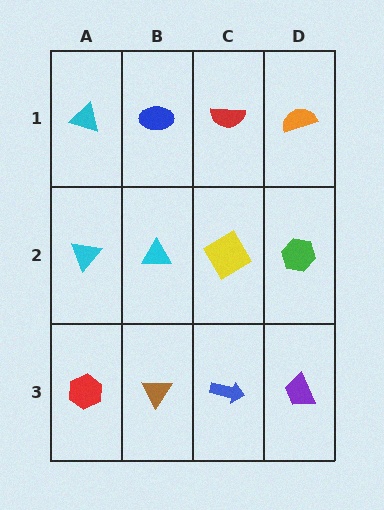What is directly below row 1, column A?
A cyan triangle.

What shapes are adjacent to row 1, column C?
A yellow diamond (row 2, column C), a blue ellipse (row 1, column B), an orange semicircle (row 1, column D).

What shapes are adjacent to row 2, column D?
An orange semicircle (row 1, column D), a purple trapezoid (row 3, column D), a yellow diamond (row 2, column C).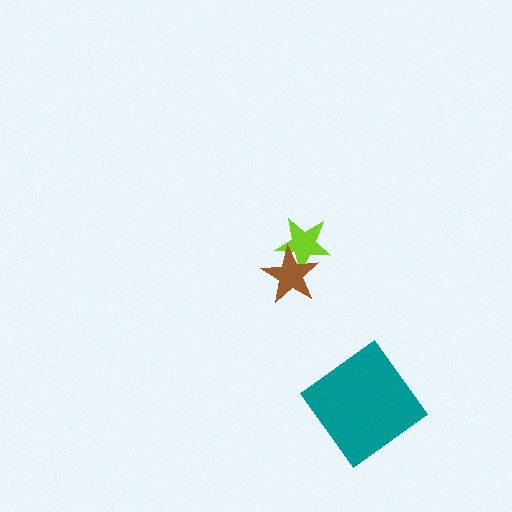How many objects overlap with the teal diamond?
0 objects overlap with the teal diamond.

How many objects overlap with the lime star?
1 object overlaps with the lime star.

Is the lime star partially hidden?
Yes, it is partially covered by another shape.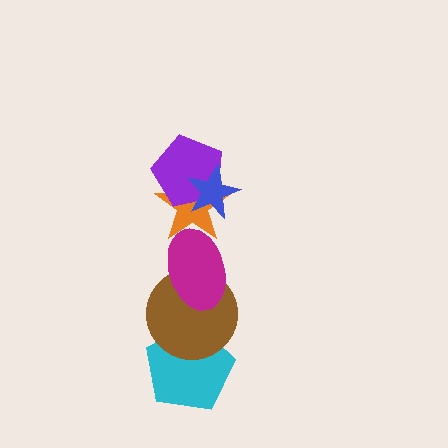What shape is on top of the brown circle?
The magenta ellipse is on top of the brown circle.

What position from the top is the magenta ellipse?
The magenta ellipse is 4th from the top.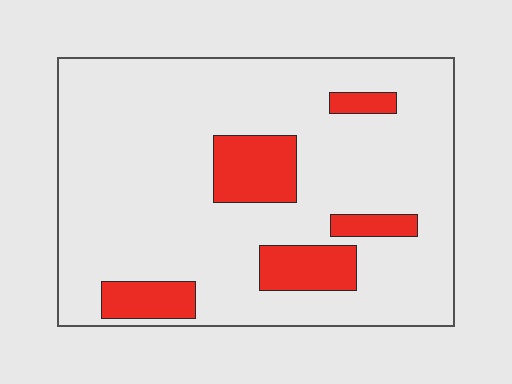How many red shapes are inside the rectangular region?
5.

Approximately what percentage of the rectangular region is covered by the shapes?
Approximately 15%.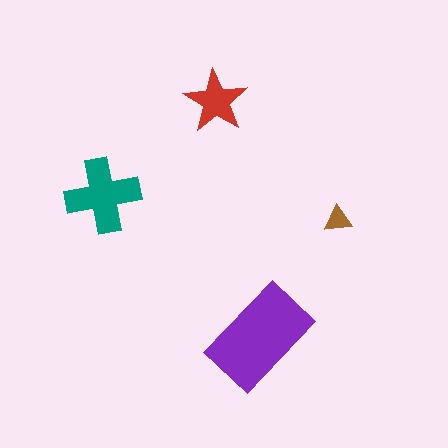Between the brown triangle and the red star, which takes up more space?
The red star.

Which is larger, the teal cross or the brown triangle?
The teal cross.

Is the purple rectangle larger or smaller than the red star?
Larger.